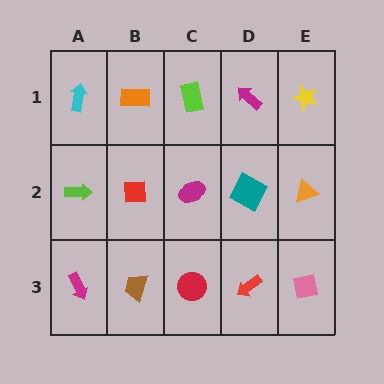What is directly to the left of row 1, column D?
A lime rectangle.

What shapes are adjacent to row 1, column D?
A teal square (row 2, column D), a lime rectangle (row 1, column C), a yellow star (row 1, column E).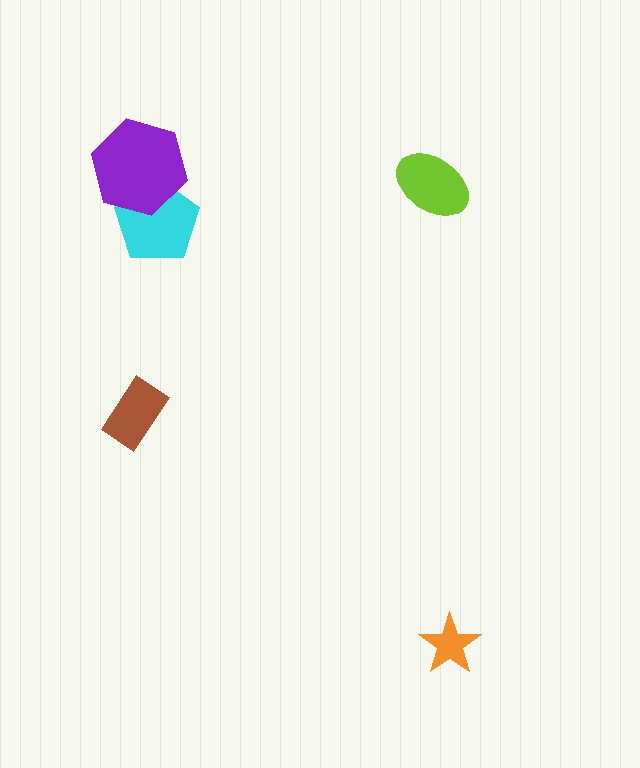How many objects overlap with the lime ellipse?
0 objects overlap with the lime ellipse.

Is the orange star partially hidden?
No, no other shape covers it.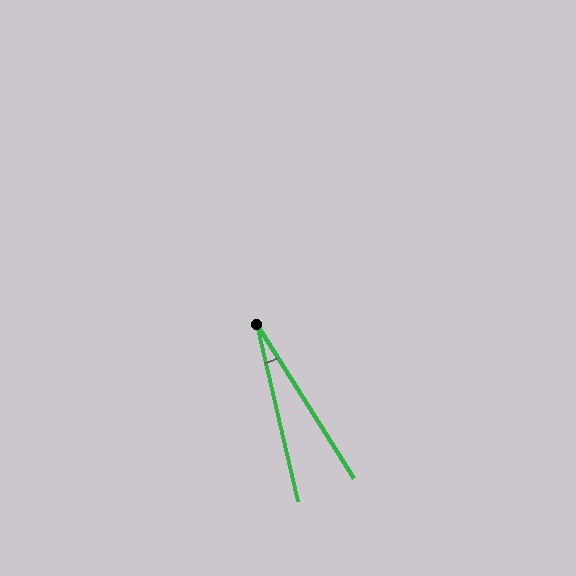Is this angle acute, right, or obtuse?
It is acute.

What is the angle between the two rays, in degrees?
Approximately 19 degrees.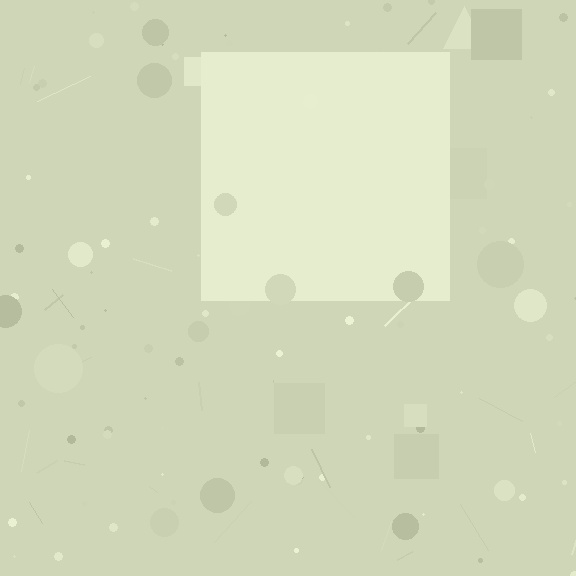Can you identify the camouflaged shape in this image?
The camouflaged shape is a square.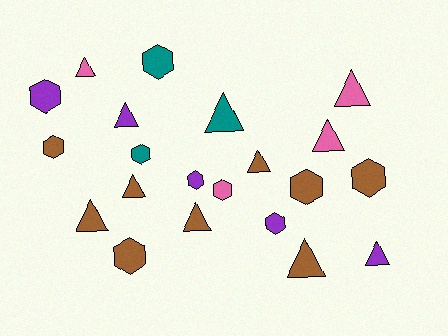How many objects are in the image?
There are 21 objects.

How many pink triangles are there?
There are 3 pink triangles.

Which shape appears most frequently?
Triangle, with 11 objects.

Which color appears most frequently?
Brown, with 9 objects.